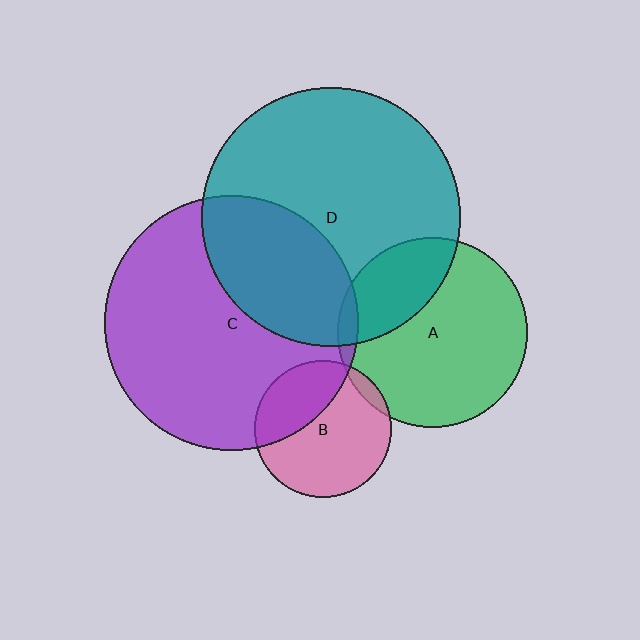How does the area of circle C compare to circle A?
Approximately 1.8 times.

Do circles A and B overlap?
Yes.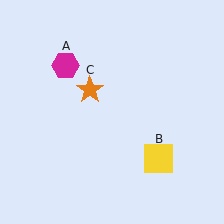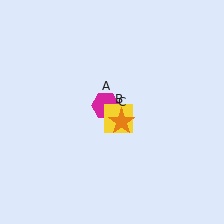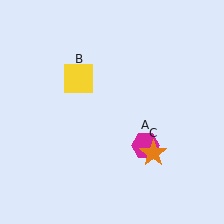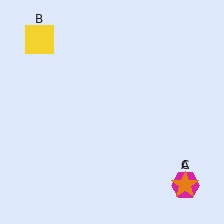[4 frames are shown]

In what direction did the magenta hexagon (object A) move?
The magenta hexagon (object A) moved down and to the right.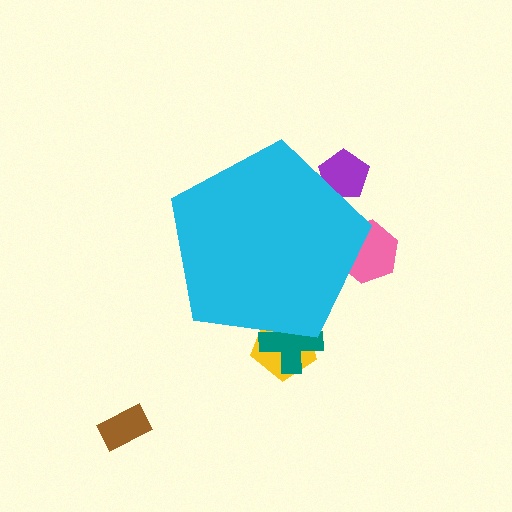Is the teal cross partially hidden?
Yes, the teal cross is partially hidden behind the cyan pentagon.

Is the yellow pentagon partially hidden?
Yes, the yellow pentagon is partially hidden behind the cyan pentagon.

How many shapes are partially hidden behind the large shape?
4 shapes are partially hidden.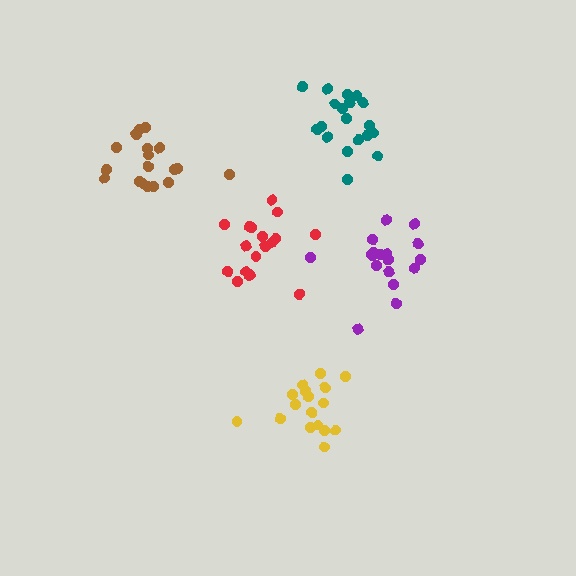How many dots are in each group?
Group 1: 18 dots, Group 2: 17 dots, Group 3: 19 dots, Group 4: 18 dots, Group 5: 18 dots (90 total).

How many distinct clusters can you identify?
There are 5 distinct clusters.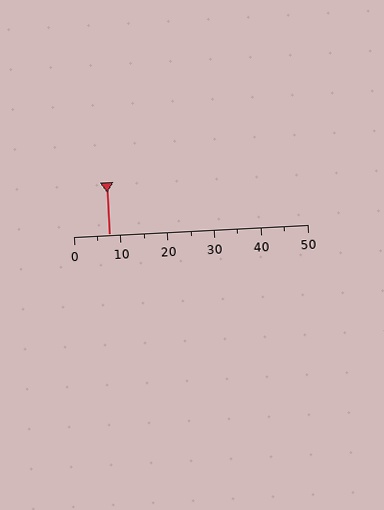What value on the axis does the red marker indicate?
The marker indicates approximately 7.5.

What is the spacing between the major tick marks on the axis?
The major ticks are spaced 10 apart.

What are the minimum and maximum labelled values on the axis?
The axis runs from 0 to 50.